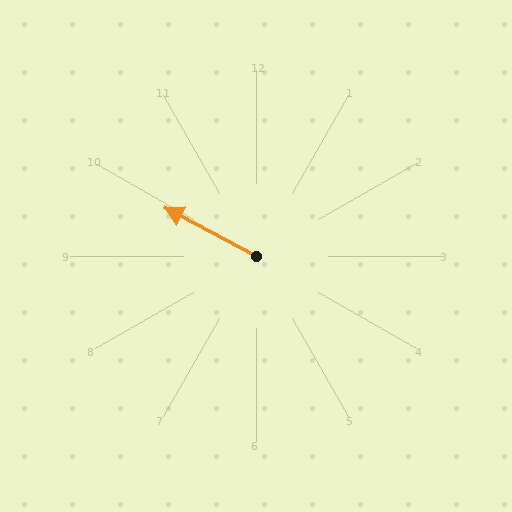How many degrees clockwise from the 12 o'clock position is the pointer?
Approximately 298 degrees.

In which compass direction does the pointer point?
Northwest.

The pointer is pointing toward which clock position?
Roughly 10 o'clock.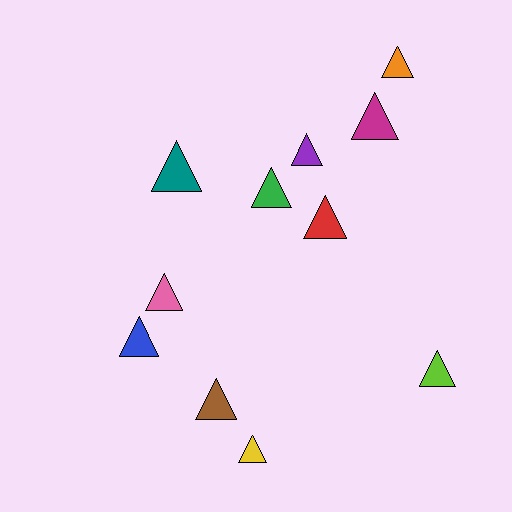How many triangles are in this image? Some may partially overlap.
There are 11 triangles.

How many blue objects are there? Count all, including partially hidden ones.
There is 1 blue object.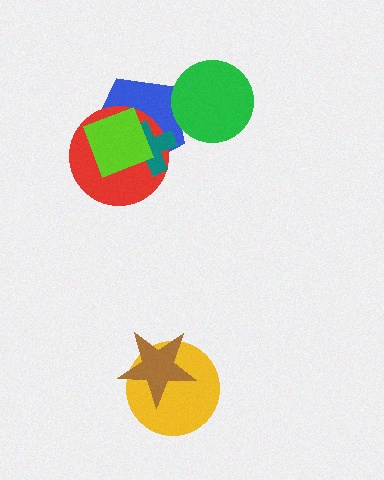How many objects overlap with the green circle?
1 object overlaps with the green circle.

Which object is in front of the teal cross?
The lime square is in front of the teal cross.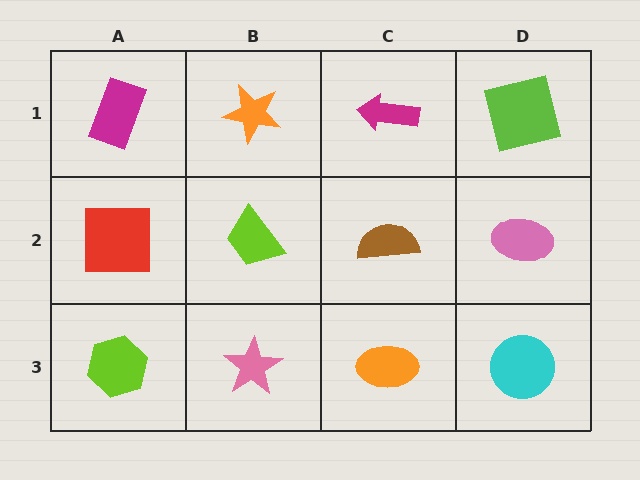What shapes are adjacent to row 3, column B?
A lime trapezoid (row 2, column B), a lime hexagon (row 3, column A), an orange ellipse (row 3, column C).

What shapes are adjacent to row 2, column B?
An orange star (row 1, column B), a pink star (row 3, column B), a red square (row 2, column A), a brown semicircle (row 2, column C).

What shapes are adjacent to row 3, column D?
A pink ellipse (row 2, column D), an orange ellipse (row 3, column C).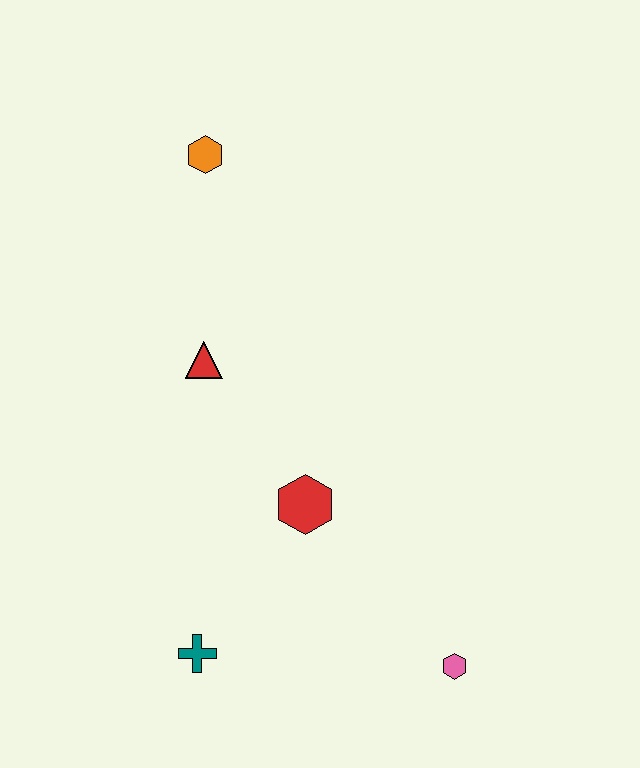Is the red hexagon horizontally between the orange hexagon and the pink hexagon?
Yes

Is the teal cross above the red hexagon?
No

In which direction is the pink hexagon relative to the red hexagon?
The pink hexagon is below the red hexagon.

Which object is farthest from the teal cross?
The orange hexagon is farthest from the teal cross.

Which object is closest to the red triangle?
The red hexagon is closest to the red triangle.